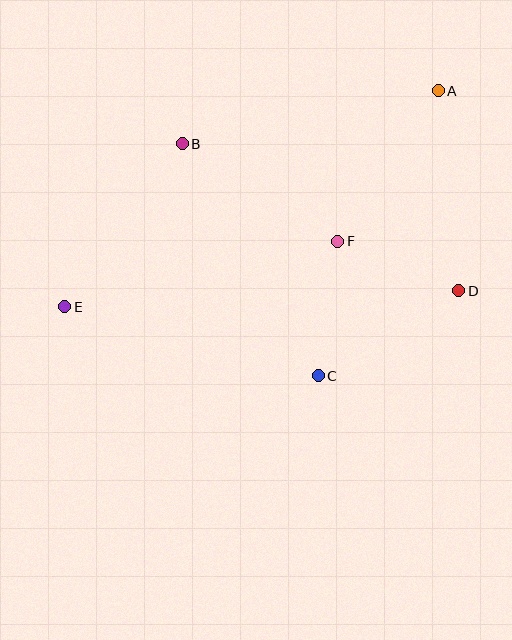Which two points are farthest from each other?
Points A and E are farthest from each other.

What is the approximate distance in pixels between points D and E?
The distance between D and E is approximately 394 pixels.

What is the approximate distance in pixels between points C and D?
The distance between C and D is approximately 164 pixels.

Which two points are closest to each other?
Points D and F are closest to each other.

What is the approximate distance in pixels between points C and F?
The distance between C and F is approximately 136 pixels.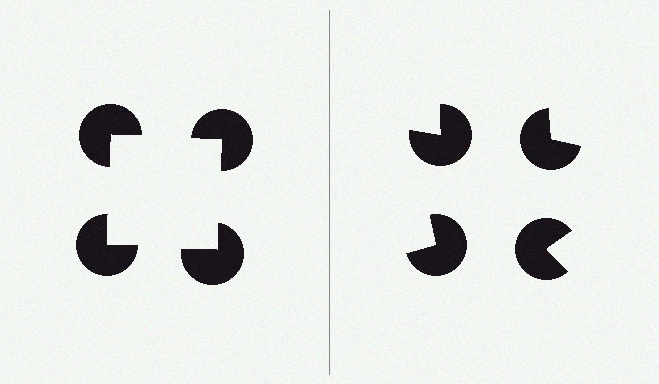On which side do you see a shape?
An illusory square appears on the left side. On the right side the wedge cuts are rotated, so no coherent shape forms.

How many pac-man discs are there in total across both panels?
8 — 4 on each side.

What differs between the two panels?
The pac-man discs are positioned identically on both sides; only the wedge orientations differ. On the left they align to a square; on the right they are misaligned.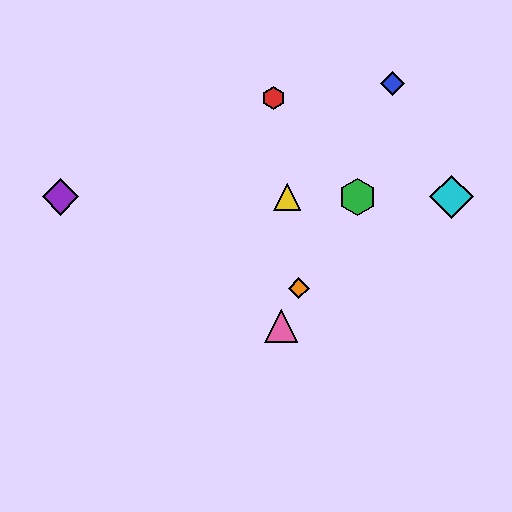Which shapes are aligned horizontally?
The green hexagon, the yellow triangle, the purple diamond, the cyan diamond are aligned horizontally.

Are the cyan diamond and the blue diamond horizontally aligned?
No, the cyan diamond is at y≈197 and the blue diamond is at y≈83.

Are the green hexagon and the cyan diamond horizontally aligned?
Yes, both are at y≈197.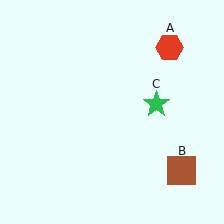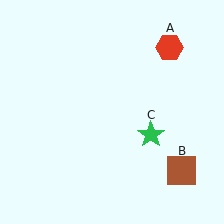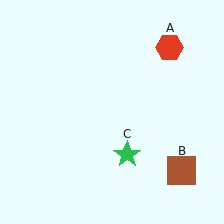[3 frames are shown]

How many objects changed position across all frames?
1 object changed position: green star (object C).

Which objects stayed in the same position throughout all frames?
Red hexagon (object A) and brown square (object B) remained stationary.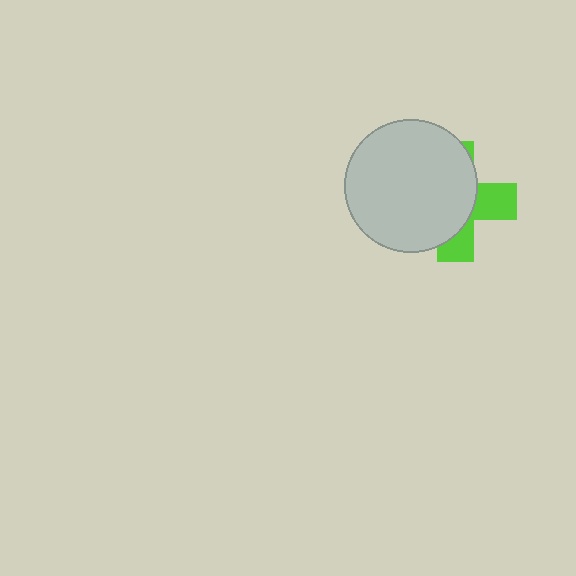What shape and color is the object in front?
The object in front is a light gray circle.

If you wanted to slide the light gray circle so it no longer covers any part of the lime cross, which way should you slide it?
Slide it left — that is the most direct way to separate the two shapes.